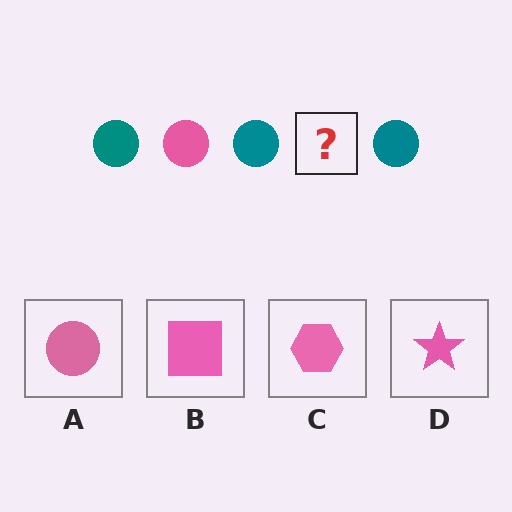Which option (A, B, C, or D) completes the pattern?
A.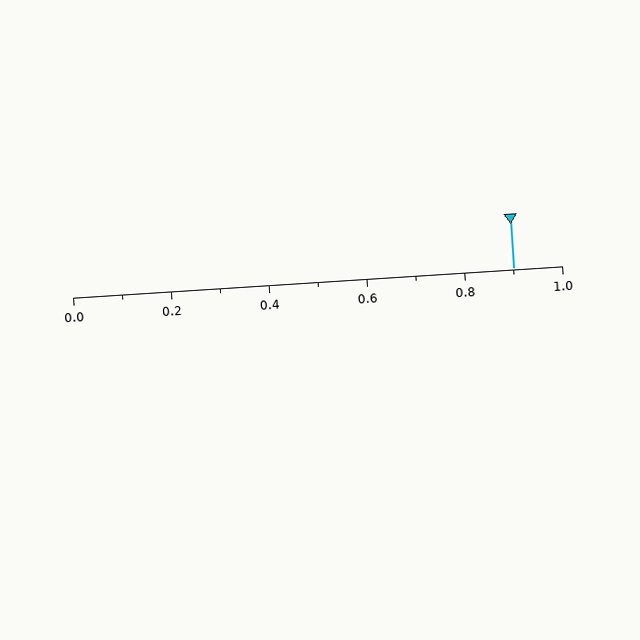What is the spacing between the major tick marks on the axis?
The major ticks are spaced 0.2 apart.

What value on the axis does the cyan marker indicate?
The marker indicates approximately 0.9.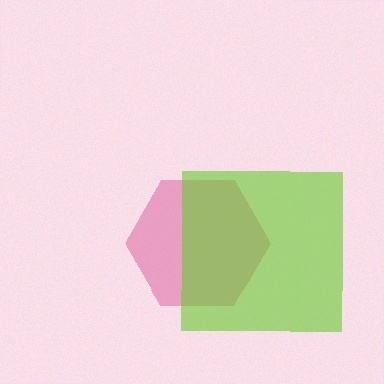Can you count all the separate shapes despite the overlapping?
Yes, there are 2 separate shapes.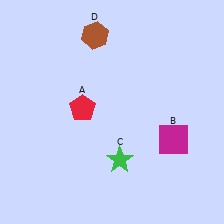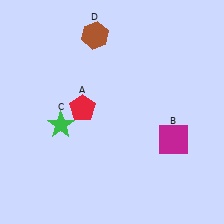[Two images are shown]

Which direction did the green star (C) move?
The green star (C) moved left.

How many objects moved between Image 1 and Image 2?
1 object moved between the two images.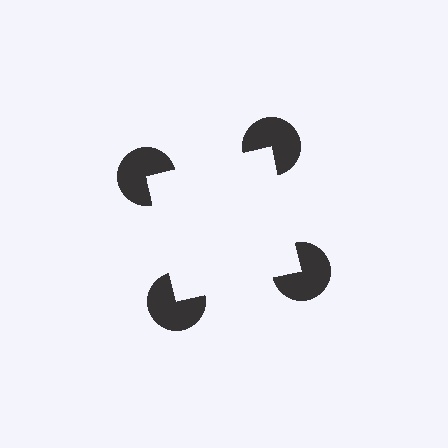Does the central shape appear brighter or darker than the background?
It typically appears slightly brighter than the background, even though no actual brightness change is drawn.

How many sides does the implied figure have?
4 sides.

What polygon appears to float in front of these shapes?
An illusory square — its edges are inferred from the aligned wedge cuts in the pac-man discs, not physically drawn.